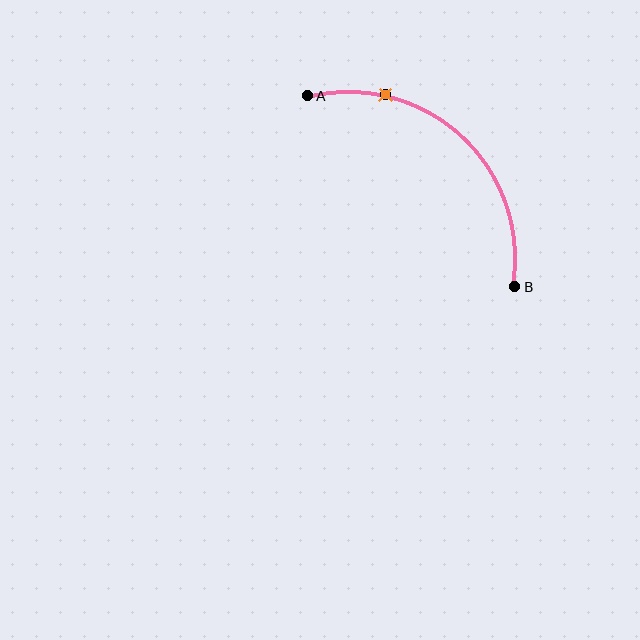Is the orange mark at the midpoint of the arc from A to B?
No. The orange mark lies on the arc but is closer to endpoint A. The arc midpoint would be at the point on the curve equidistant along the arc from both A and B.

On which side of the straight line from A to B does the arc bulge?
The arc bulges above and to the right of the straight line connecting A and B.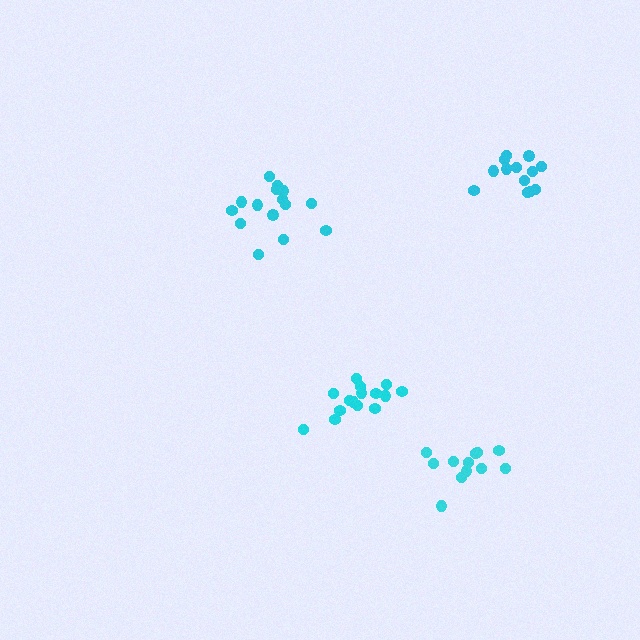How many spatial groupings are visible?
There are 4 spatial groupings.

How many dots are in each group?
Group 1: 15 dots, Group 2: 15 dots, Group 3: 13 dots, Group 4: 12 dots (55 total).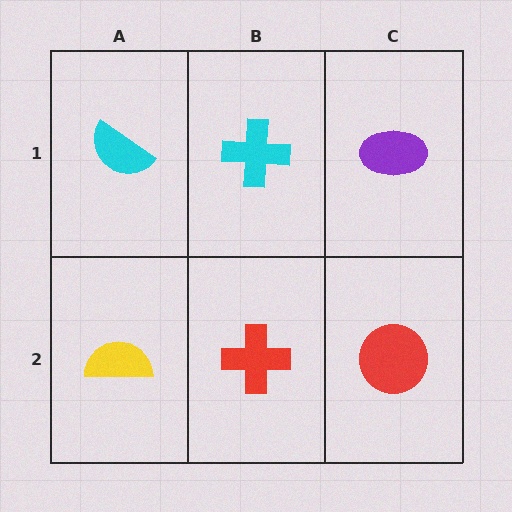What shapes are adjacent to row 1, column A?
A yellow semicircle (row 2, column A), a cyan cross (row 1, column B).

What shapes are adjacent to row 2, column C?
A purple ellipse (row 1, column C), a red cross (row 2, column B).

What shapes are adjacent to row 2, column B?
A cyan cross (row 1, column B), a yellow semicircle (row 2, column A), a red circle (row 2, column C).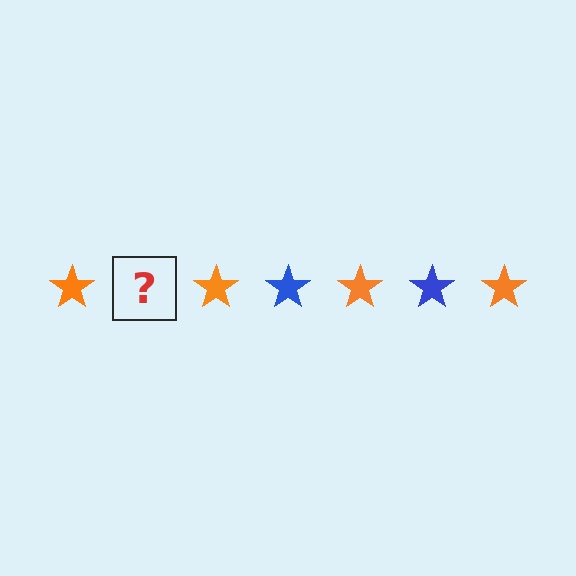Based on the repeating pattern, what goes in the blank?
The blank should be a blue star.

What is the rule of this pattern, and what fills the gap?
The rule is that the pattern cycles through orange, blue stars. The gap should be filled with a blue star.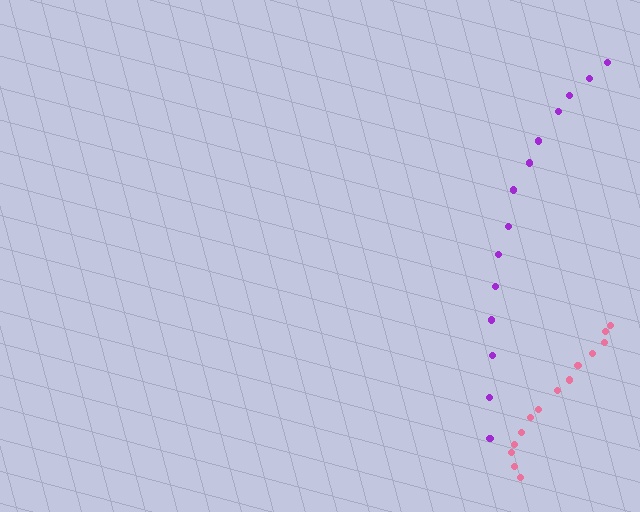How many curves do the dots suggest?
There are 2 distinct paths.